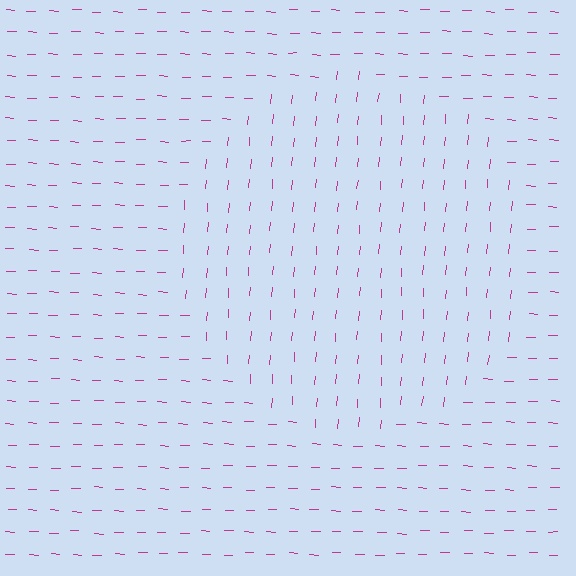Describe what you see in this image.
The image is filled with small magenta line segments. A circle region in the image has lines oriented differently from the surrounding lines, creating a visible texture boundary.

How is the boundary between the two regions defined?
The boundary is defined purely by a change in line orientation (approximately 87 degrees difference). All lines are the same color and thickness.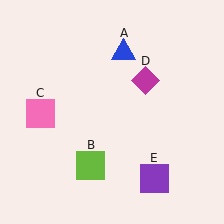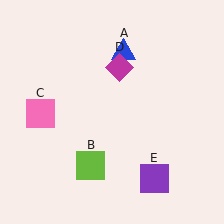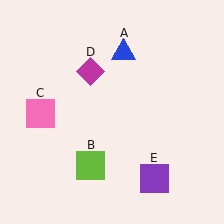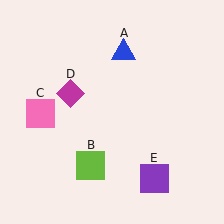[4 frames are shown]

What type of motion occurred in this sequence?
The magenta diamond (object D) rotated counterclockwise around the center of the scene.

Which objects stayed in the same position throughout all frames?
Blue triangle (object A) and lime square (object B) and pink square (object C) and purple square (object E) remained stationary.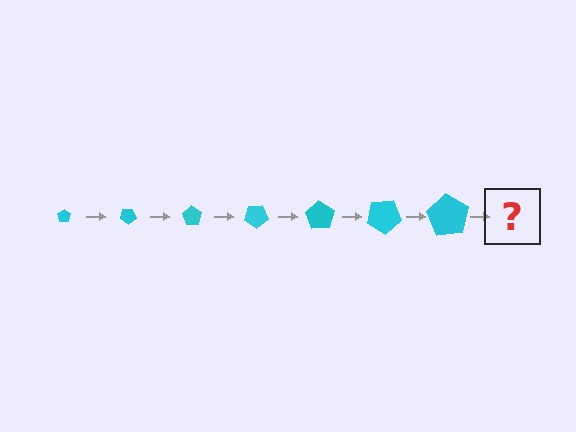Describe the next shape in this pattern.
It should be a pentagon, larger than the previous one and rotated 245 degrees from the start.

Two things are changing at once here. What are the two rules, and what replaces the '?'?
The two rules are that the pentagon grows larger each step and it rotates 35 degrees each step. The '?' should be a pentagon, larger than the previous one and rotated 245 degrees from the start.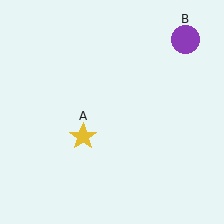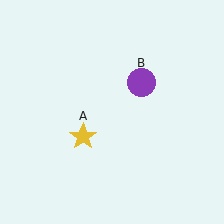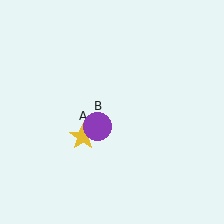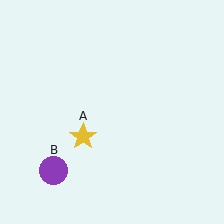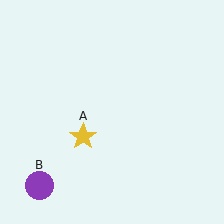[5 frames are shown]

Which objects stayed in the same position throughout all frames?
Yellow star (object A) remained stationary.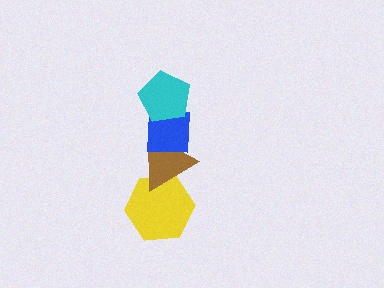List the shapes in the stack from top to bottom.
From top to bottom: the cyan pentagon, the blue square, the brown triangle, the yellow hexagon.